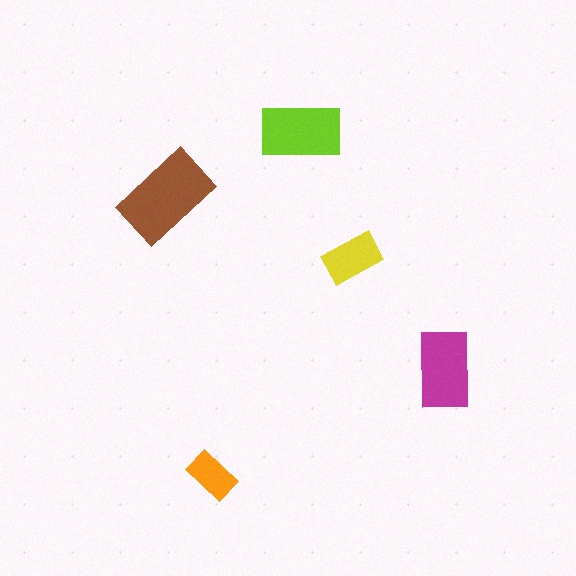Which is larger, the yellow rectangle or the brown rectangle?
The brown one.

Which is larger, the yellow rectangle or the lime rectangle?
The lime one.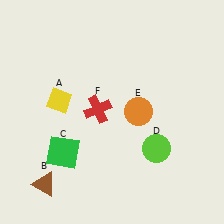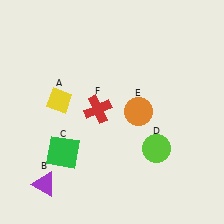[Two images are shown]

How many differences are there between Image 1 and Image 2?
There is 1 difference between the two images.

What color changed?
The triangle (B) changed from brown in Image 1 to purple in Image 2.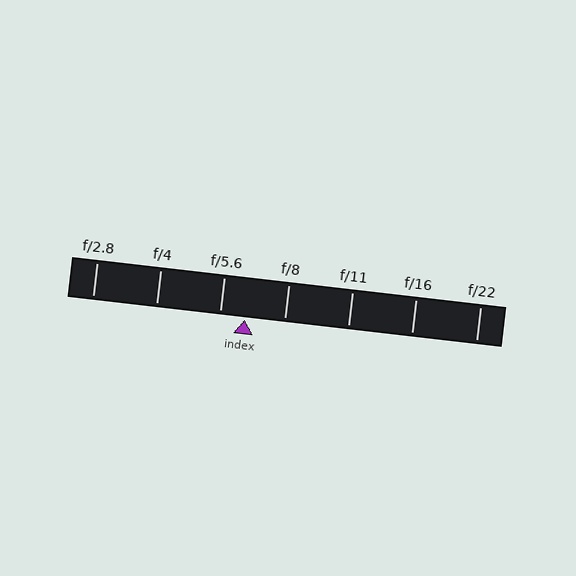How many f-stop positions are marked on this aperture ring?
There are 7 f-stop positions marked.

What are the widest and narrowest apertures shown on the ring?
The widest aperture shown is f/2.8 and the narrowest is f/22.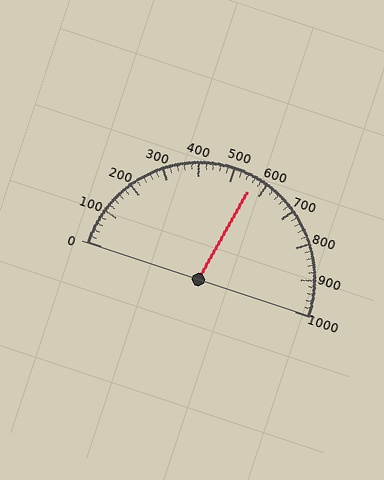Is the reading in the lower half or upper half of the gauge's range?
The reading is in the upper half of the range (0 to 1000).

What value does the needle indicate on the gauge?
The needle indicates approximately 560.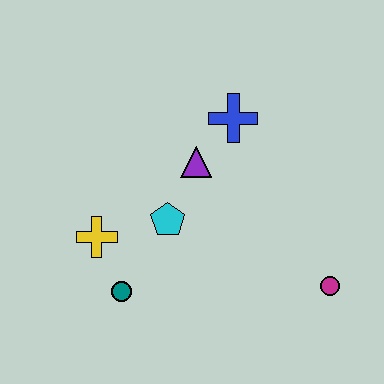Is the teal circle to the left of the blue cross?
Yes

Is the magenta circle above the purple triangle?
No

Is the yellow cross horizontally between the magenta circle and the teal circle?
No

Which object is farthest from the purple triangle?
The magenta circle is farthest from the purple triangle.